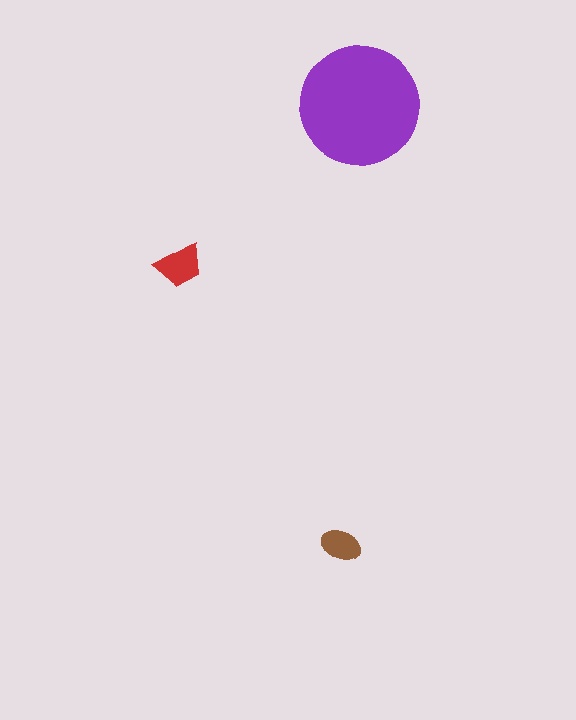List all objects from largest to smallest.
The purple circle, the red trapezoid, the brown ellipse.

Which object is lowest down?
The brown ellipse is bottommost.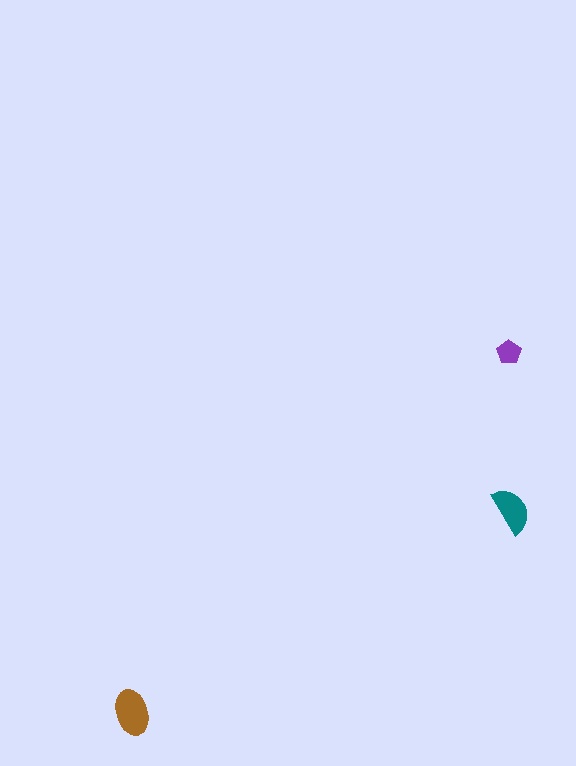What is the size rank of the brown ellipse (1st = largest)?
1st.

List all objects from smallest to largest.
The purple pentagon, the teal semicircle, the brown ellipse.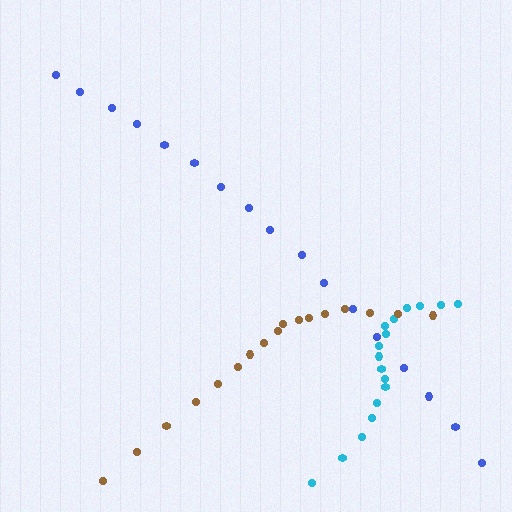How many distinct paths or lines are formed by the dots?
There are 3 distinct paths.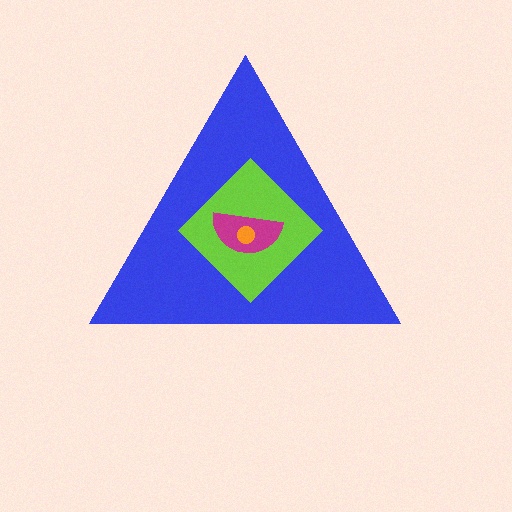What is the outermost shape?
The blue triangle.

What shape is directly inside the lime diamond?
The magenta semicircle.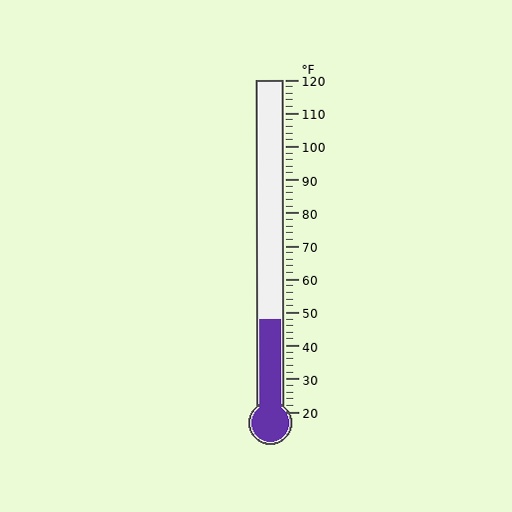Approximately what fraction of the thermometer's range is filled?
The thermometer is filled to approximately 30% of its range.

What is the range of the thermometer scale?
The thermometer scale ranges from 20°F to 120°F.